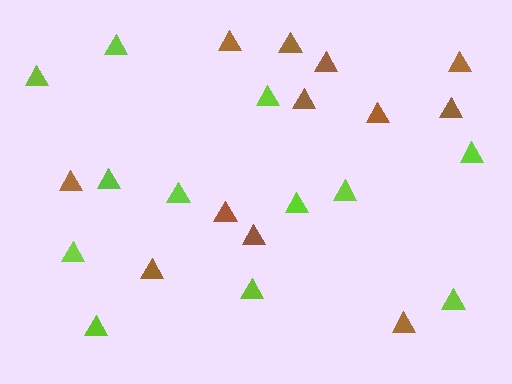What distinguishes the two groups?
There are 2 groups: one group of brown triangles (12) and one group of lime triangles (12).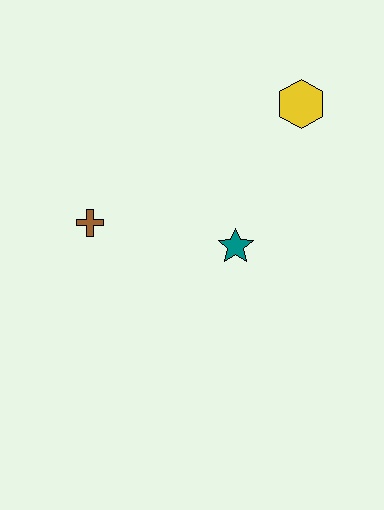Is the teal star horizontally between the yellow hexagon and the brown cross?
Yes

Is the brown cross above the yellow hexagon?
No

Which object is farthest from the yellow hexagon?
The brown cross is farthest from the yellow hexagon.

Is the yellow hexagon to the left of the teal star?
No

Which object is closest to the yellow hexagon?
The teal star is closest to the yellow hexagon.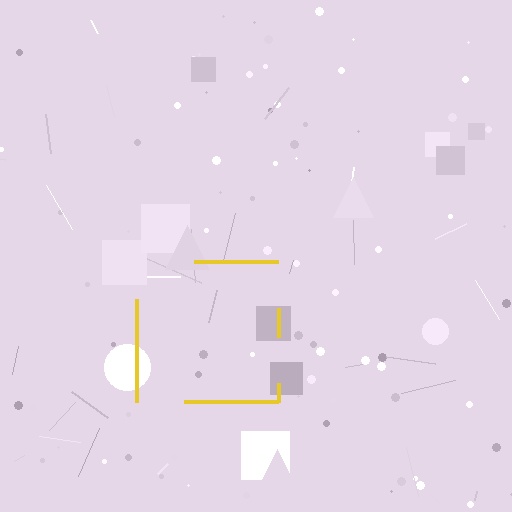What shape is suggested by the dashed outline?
The dashed outline suggests a square.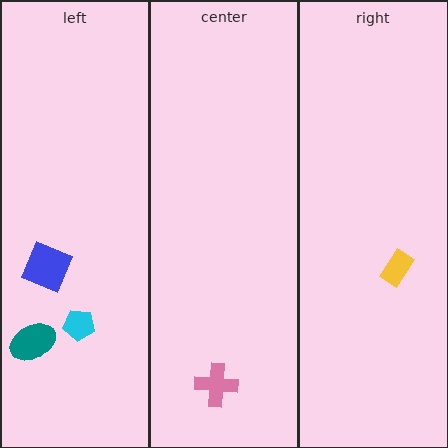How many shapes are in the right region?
1.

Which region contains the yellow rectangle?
The right region.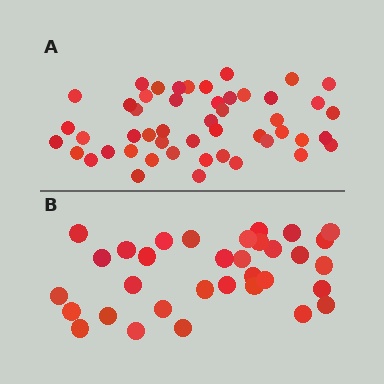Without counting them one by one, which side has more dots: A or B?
Region A (the top region) has more dots.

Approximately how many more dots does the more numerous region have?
Region A has approximately 15 more dots than region B.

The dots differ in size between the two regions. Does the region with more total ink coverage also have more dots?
No. Region B has more total ink coverage because its dots are larger, but region A actually contains more individual dots. Total area can be misleading — the number of items is what matters here.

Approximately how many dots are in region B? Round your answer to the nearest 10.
About 30 dots. (The exact count is 33, which rounds to 30.)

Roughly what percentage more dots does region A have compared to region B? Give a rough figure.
About 50% more.